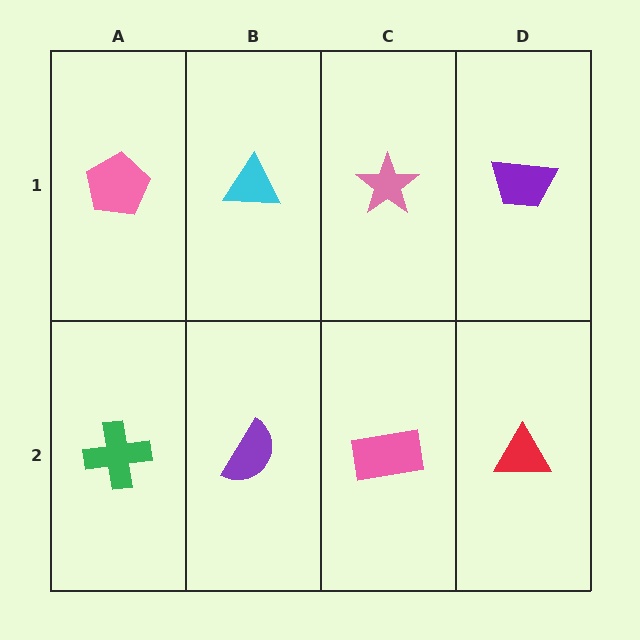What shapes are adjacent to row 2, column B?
A cyan triangle (row 1, column B), a green cross (row 2, column A), a pink rectangle (row 2, column C).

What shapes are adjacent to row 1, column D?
A red triangle (row 2, column D), a pink star (row 1, column C).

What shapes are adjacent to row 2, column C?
A pink star (row 1, column C), a purple semicircle (row 2, column B), a red triangle (row 2, column D).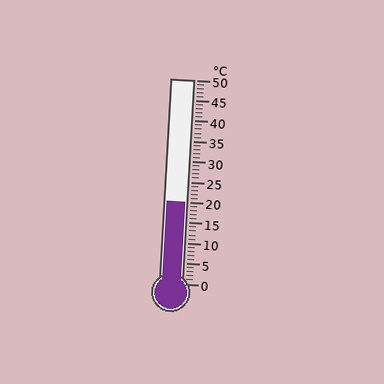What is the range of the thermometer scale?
The thermometer scale ranges from 0°C to 50°C.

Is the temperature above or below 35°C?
The temperature is below 35°C.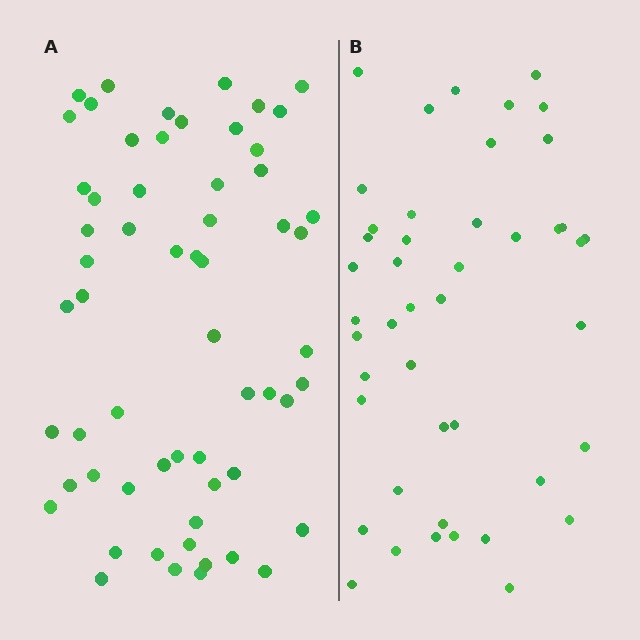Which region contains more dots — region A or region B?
Region A (the left region) has more dots.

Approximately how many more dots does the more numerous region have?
Region A has approximately 15 more dots than region B.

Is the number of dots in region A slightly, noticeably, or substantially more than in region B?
Region A has noticeably more, but not dramatically so. The ratio is roughly 1.3 to 1.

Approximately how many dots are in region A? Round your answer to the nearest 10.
About 60 dots.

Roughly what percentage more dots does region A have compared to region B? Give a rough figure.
About 35% more.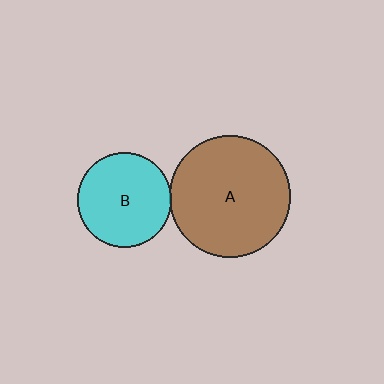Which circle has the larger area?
Circle A (brown).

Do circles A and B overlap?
Yes.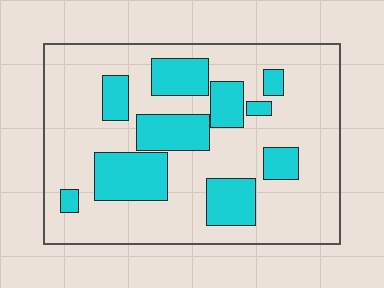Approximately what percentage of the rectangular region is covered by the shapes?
Approximately 25%.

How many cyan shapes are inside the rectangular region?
10.